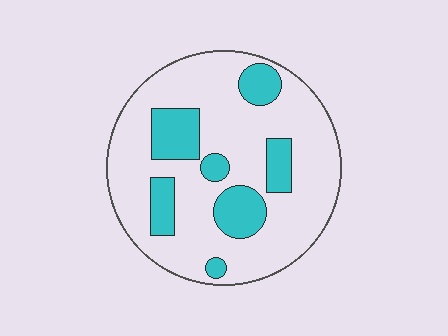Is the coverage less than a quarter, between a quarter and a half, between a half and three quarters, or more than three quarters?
Less than a quarter.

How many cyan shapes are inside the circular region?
7.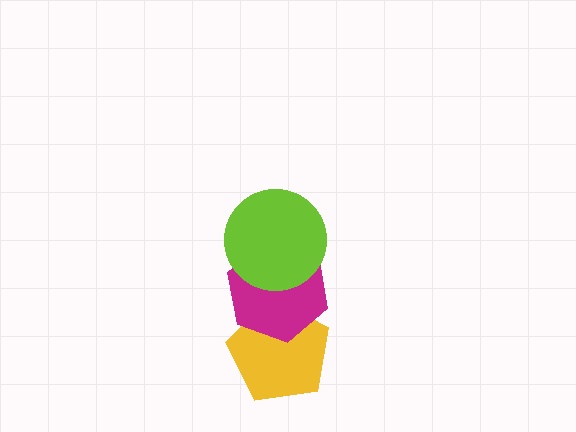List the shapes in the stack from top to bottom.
From top to bottom: the lime circle, the magenta hexagon, the yellow pentagon.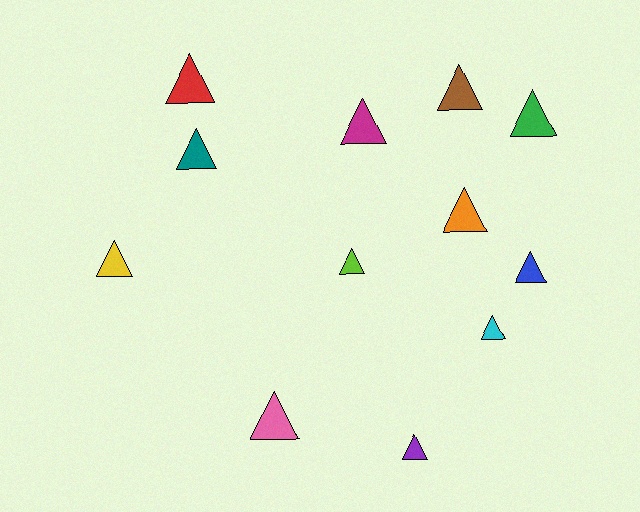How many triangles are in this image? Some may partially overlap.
There are 12 triangles.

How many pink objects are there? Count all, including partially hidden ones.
There is 1 pink object.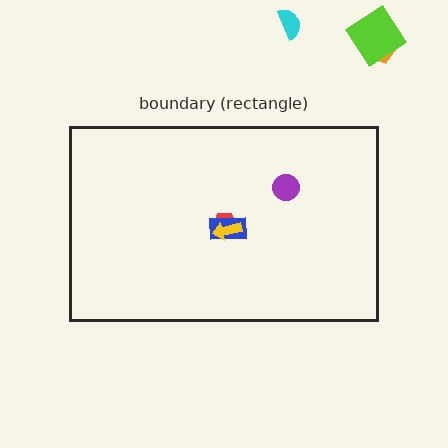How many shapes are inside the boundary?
4 inside, 3 outside.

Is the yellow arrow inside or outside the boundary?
Inside.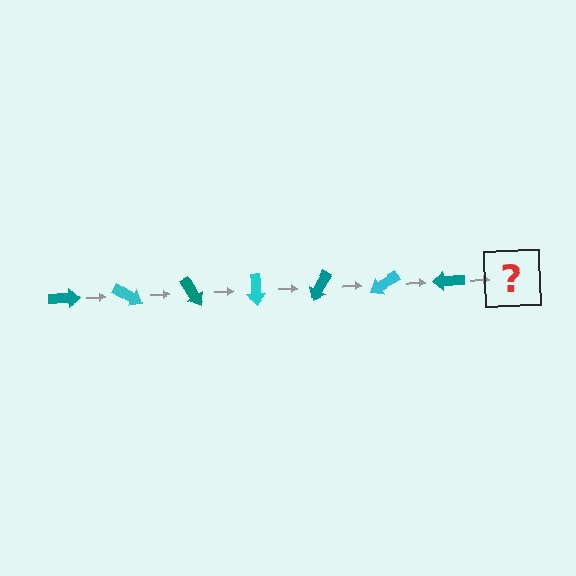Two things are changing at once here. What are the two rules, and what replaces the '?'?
The two rules are that it rotates 30 degrees each step and the color cycles through teal and cyan. The '?' should be a cyan arrow, rotated 210 degrees from the start.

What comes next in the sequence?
The next element should be a cyan arrow, rotated 210 degrees from the start.